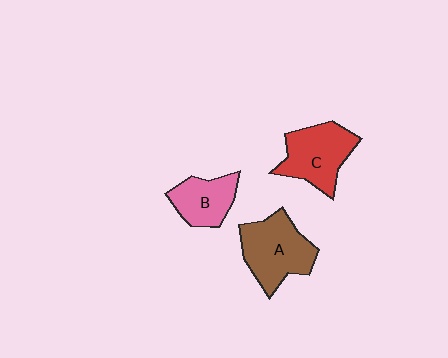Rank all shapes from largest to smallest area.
From largest to smallest: A (brown), C (red), B (pink).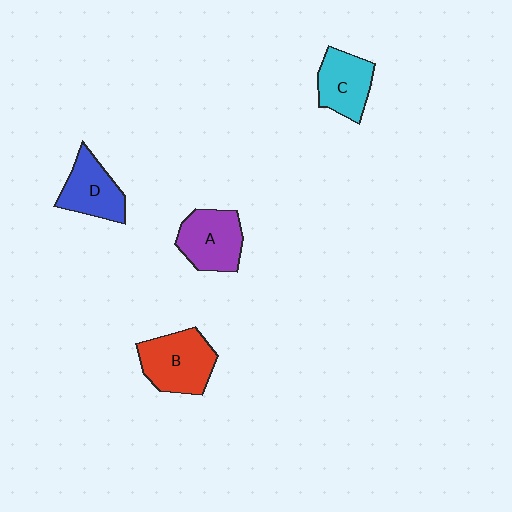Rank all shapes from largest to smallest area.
From largest to smallest: B (red), A (purple), D (blue), C (cyan).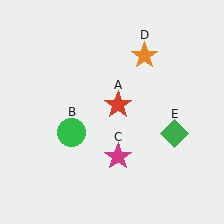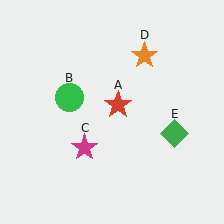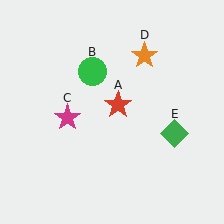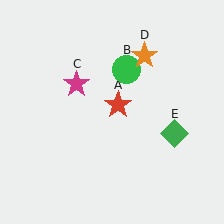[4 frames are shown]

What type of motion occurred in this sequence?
The green circle (object B), magenta star (object C) rotated clockwise around the center of the scene.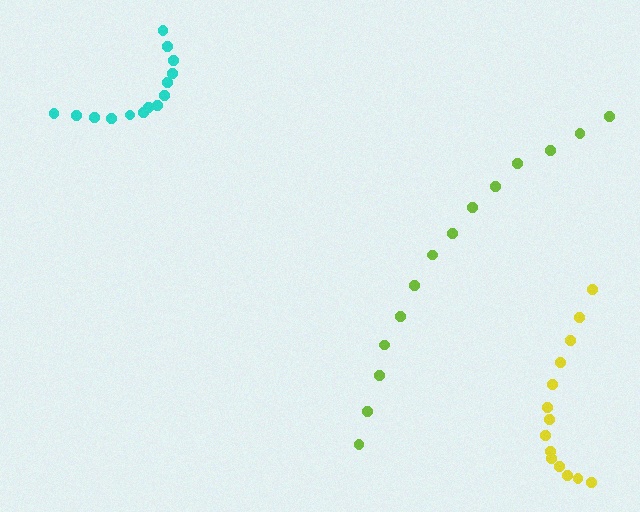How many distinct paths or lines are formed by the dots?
There are 3 distinct paths.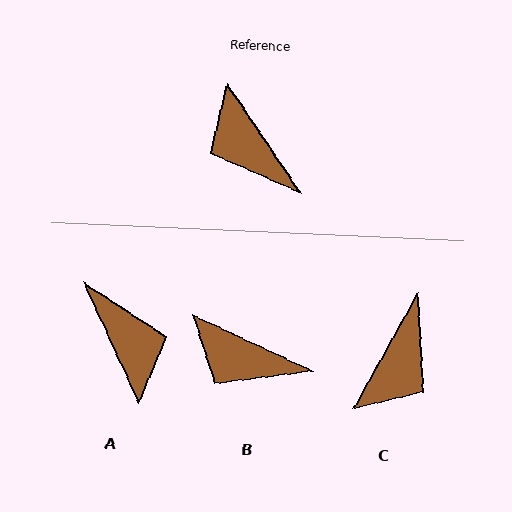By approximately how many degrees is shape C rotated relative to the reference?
Approximately 117 degrees counter-clockwise.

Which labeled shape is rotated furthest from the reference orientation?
A, about 171 degrees away.